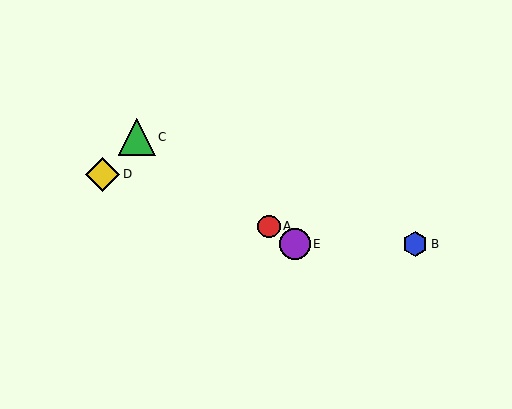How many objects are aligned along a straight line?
3 objects (A, C, E) are aligned along a straight line.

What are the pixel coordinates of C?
Object C is at (137, 137).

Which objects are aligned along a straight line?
Objects A, C, E are aligned along a straight line.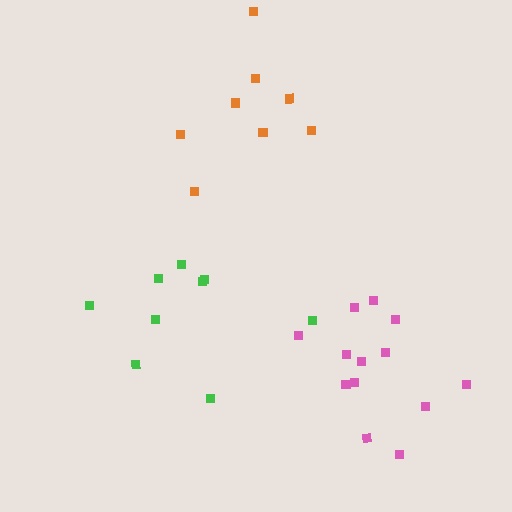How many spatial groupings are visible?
There are 3 spatial groupings.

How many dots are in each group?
Group 1: 9 dots, Group 2: 8 dots, Group 3: 13 dots (30 total).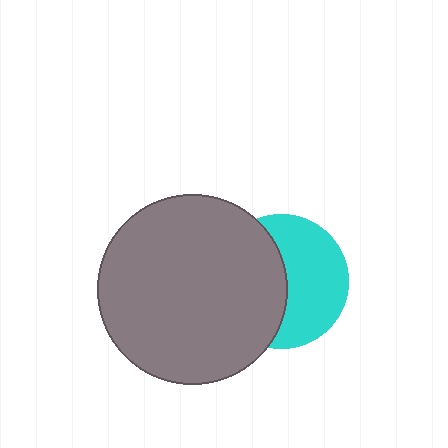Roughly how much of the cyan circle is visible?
About half of it is visible (roughly 52%).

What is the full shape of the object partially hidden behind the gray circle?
The partially hidden object is a cyan circle.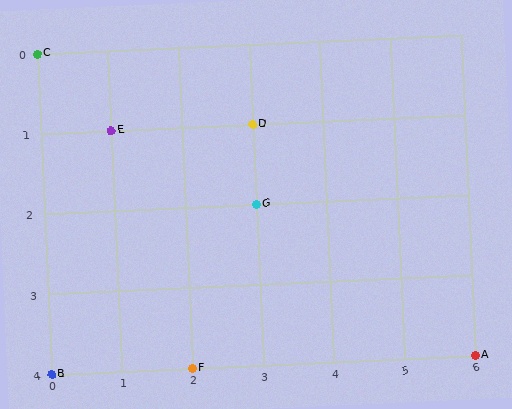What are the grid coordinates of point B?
Point B is at grid coordinates (0, 4).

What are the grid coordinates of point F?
Point F is at grid coordinates (2, 4).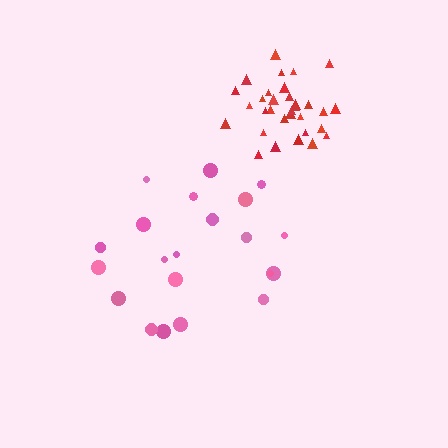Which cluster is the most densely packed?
Red.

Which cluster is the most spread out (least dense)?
Pink.